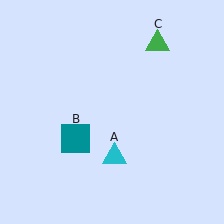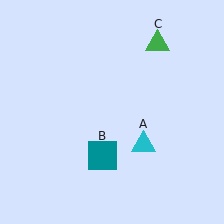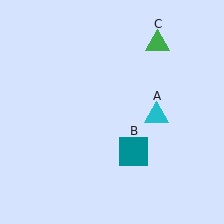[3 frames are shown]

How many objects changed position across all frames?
2 objects changed position: cyan triangle (object A), teal square (object B).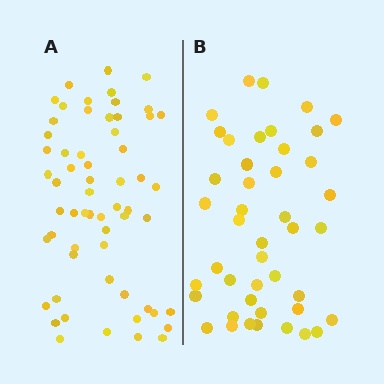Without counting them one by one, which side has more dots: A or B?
Region A (the left region) has more dots.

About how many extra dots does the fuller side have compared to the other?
Region A has approximately 15 more dots than region B.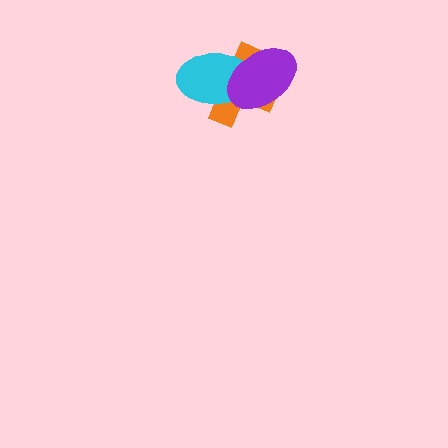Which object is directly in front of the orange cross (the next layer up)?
The cyan ellipse is directly in front of the orange cross.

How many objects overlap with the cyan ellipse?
2 objects overlap with the cyan ellipse.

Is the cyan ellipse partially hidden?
Yes, it is partially covered by another shape.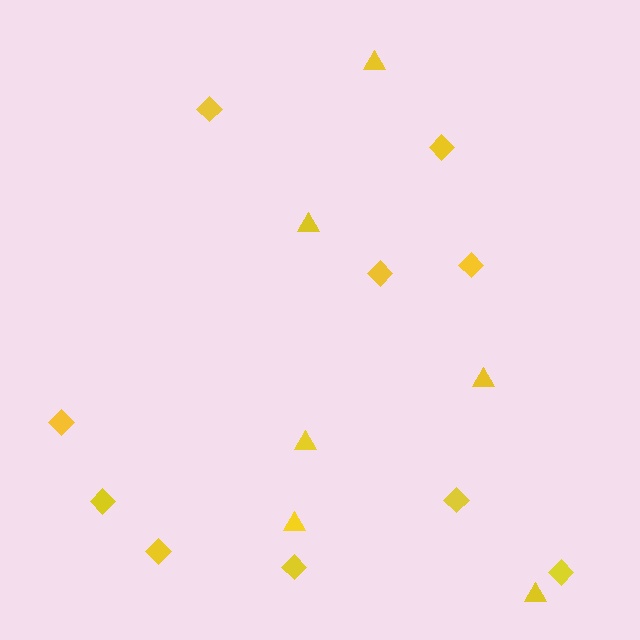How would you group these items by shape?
There are 2 groups: one group of diamonds (10) and one group of triangles (6).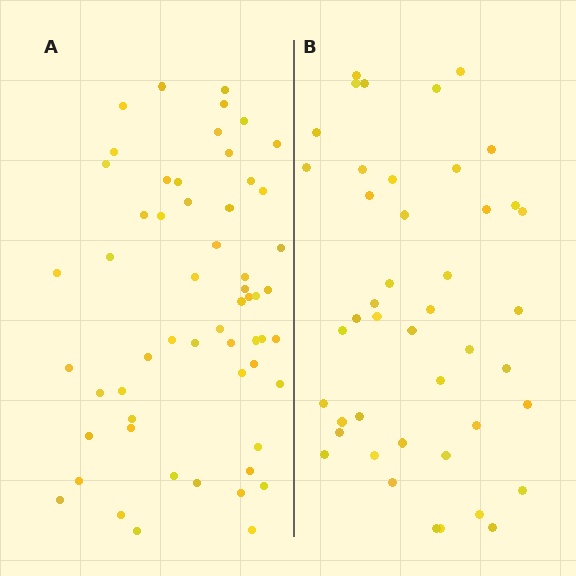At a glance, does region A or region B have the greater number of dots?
Region A (the left region) has more dots.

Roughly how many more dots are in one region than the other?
Region A has approximately 15 more dots than region B.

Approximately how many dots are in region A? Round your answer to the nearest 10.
About 60 dots. (The exact count is 57, which rounds to 60.)